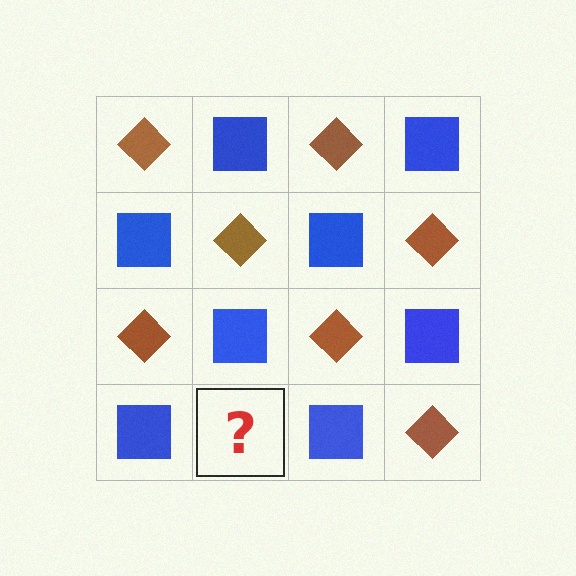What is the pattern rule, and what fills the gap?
The rule is that it alternates brown diamond and blue square in a checkerboard pattern. The gap should be filled with a brown diamond.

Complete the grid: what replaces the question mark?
The question mark should be replaced with a brown diamond.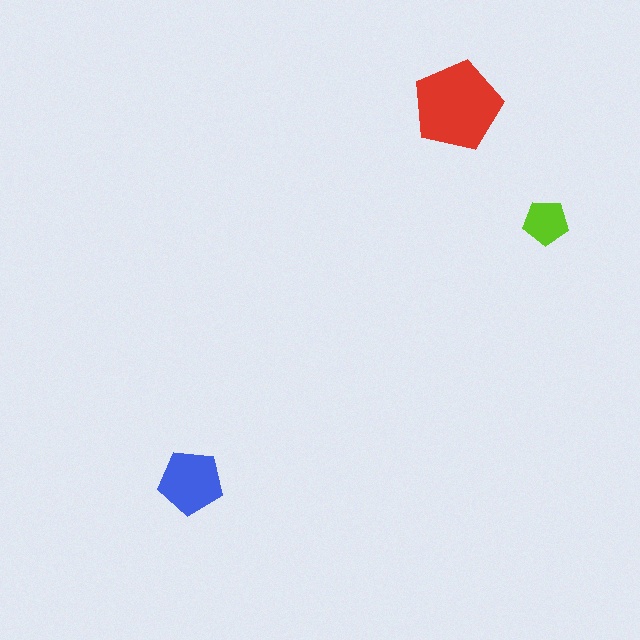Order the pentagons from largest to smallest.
the red one, the blue one, the lime one.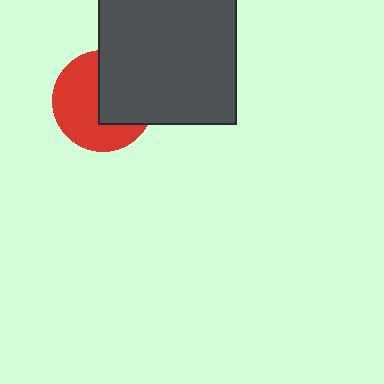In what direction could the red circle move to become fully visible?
The red circle could move left. That would shift it out from behind the dark gray square entirely.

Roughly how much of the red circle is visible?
About half of it is visible (roughly 55%).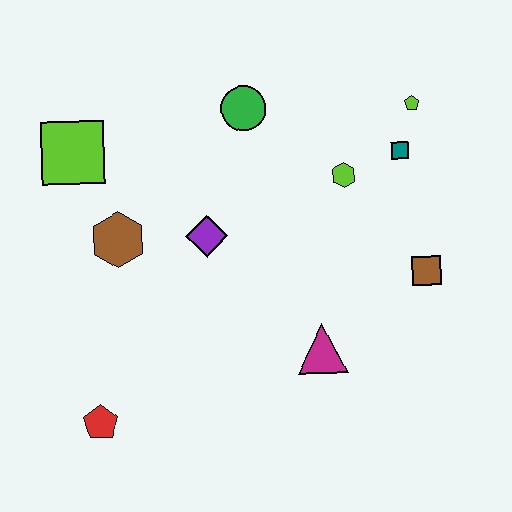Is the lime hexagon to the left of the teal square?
Yes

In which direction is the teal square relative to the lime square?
The teal square is to the right of the lime square.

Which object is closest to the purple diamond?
The brown hexagon is closest to the purple diamond.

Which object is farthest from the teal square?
The red pentagon is farthest from the teal square.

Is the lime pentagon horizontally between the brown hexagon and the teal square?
No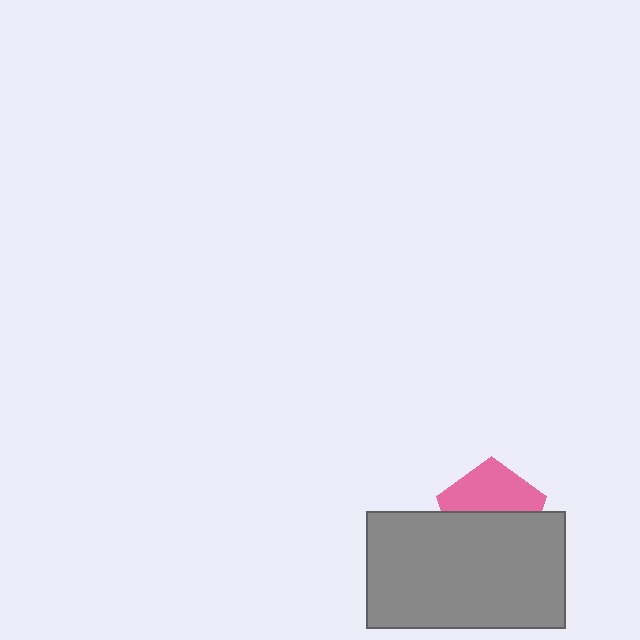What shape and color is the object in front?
The object in front is a gray rectangle.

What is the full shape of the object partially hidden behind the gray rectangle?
The partially hidden object is a pink pentagon.